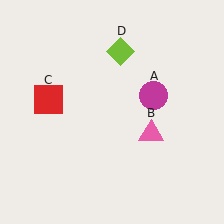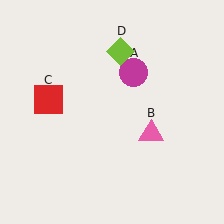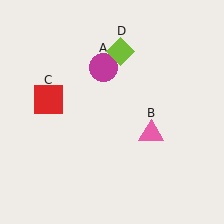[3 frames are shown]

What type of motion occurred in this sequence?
The magenta circle (object A) rotated counterclockwise around the center of the scene.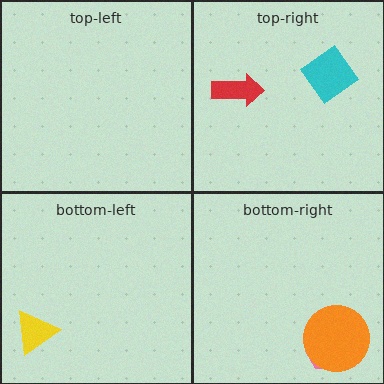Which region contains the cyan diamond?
The top-right region.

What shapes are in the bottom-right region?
The teal star, the pink hexagon, the orange circle.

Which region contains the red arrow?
The top-right region.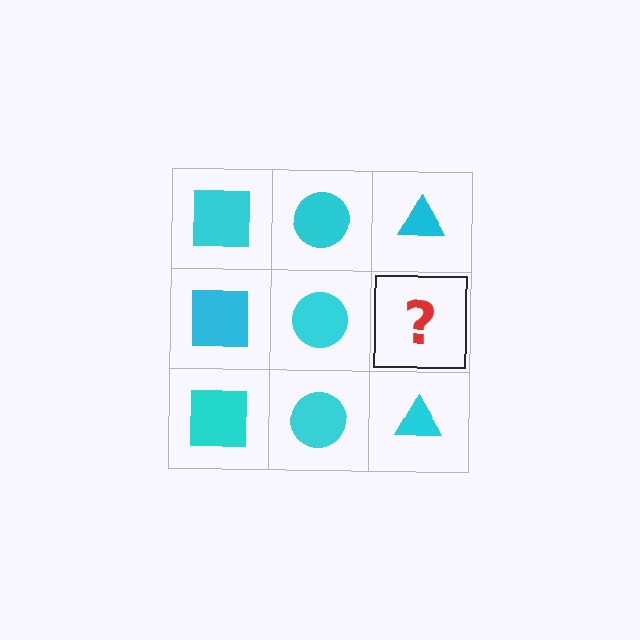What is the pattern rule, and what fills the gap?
The rule is that each column has a consistent shape. The gap should be filled with a cyan triangle.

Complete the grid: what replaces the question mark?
The question mark should be replaced with a cyan triangle.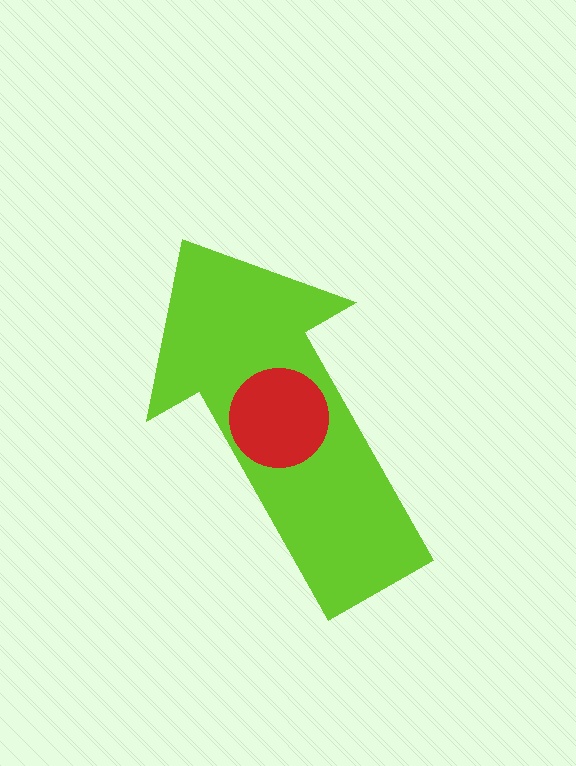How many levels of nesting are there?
2.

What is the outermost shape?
The lime arrow.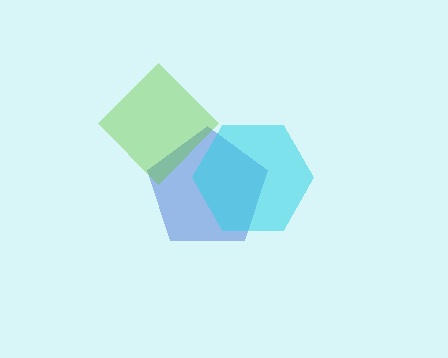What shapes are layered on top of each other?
The layered shapes are: a blue pentagon, a cyan hexagon, a lime diamond.